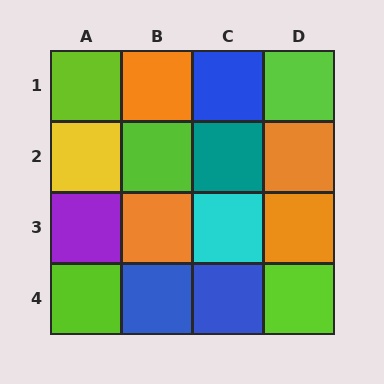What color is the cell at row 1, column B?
Orange.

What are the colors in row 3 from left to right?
Purple, orange, cyan, orange.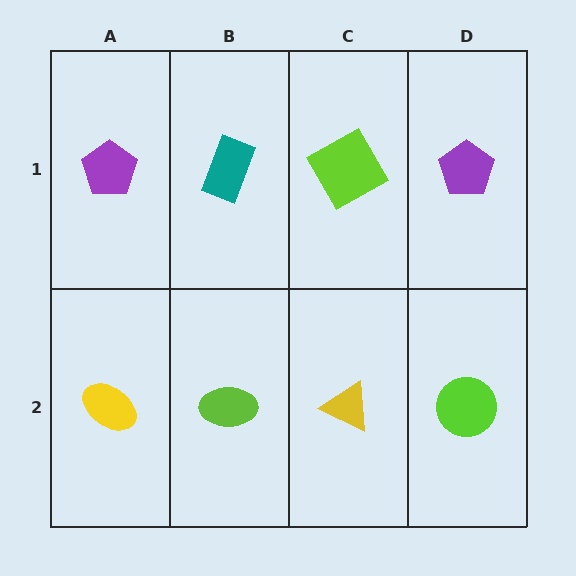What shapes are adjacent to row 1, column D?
A lime circle (row 2, column D), a lime square (row 1, column C).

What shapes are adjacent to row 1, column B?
A lime ellipse (row 2, column B), a purple pentagon (row 1, column A), a lime square (row 1, column C).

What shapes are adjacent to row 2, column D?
A purple pentagon (row 1, column D), a yellow triangle (row 2, column C).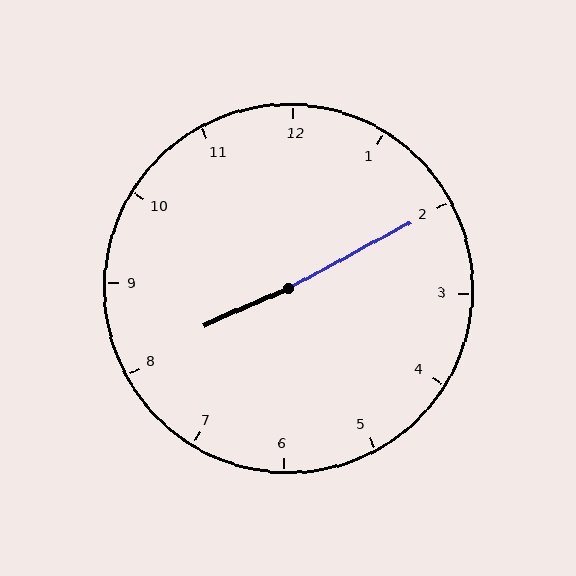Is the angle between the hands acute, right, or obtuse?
It is obtuse.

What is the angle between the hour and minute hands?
Approximately 175 degrees.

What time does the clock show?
8:10.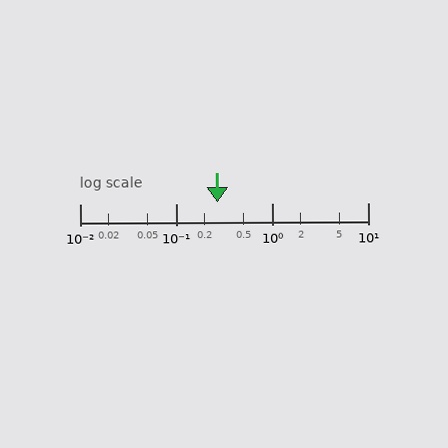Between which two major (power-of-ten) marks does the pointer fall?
The pointer is between 0.1 and 1.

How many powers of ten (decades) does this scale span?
The scale spans 3 decades, from 0.01 to 10.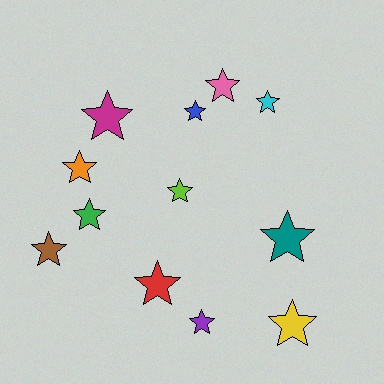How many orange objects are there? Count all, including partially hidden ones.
There is 1 orange object.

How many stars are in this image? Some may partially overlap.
There are 12 stars.